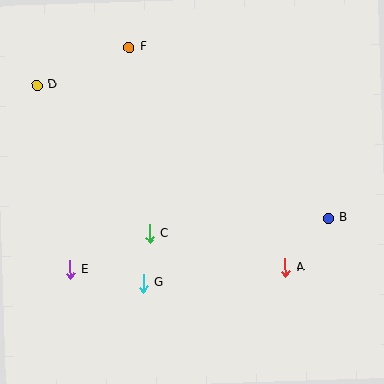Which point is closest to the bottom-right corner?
Point A is closest to the bottom-right corner.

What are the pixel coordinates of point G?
Point G is at (143, 283).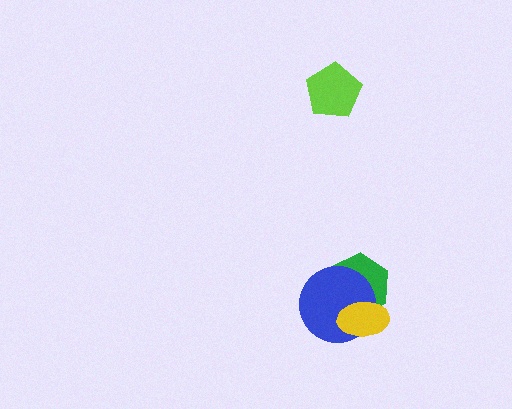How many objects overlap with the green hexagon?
2 objects overlap with the green hexagon.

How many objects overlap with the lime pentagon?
0 objects overlap with the lime pentagon.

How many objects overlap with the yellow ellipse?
2 objects overlap with the yellow ellipse.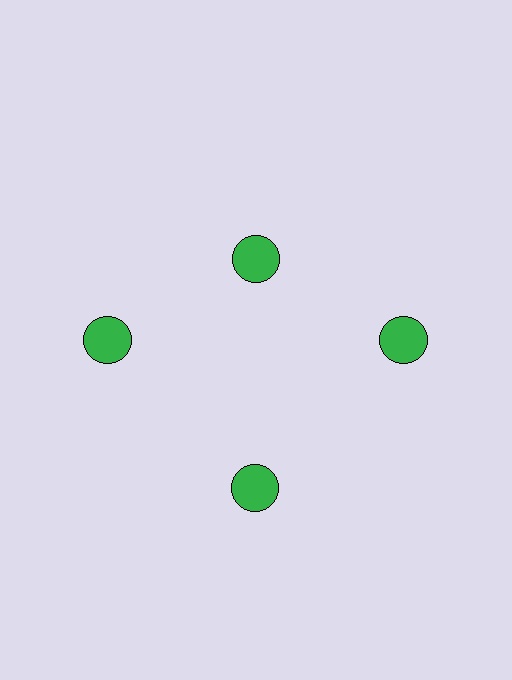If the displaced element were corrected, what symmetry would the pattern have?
It would have 4-fold rotational symmetry — the pattern would map onto itself every 90 degrees.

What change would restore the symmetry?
The symmetry would be restored by moving it outward, back onto the ring so that all 4 circles sit at equal angles and equal distance from the center.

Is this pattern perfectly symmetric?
No. The 4 green circles are arranged in a ring, but one element near the 12 o'clock position is pulled inward toward the center, breaking the 4-fold rotational symmetry.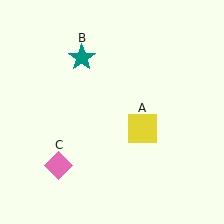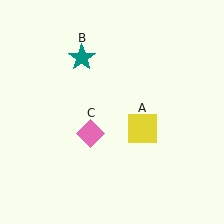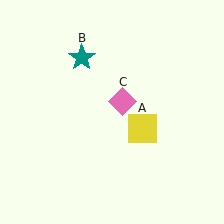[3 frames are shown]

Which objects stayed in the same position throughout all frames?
Yellow square (object A) and teal star (object B) remained stationary.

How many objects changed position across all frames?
1 object changed position: pink diamond (object C).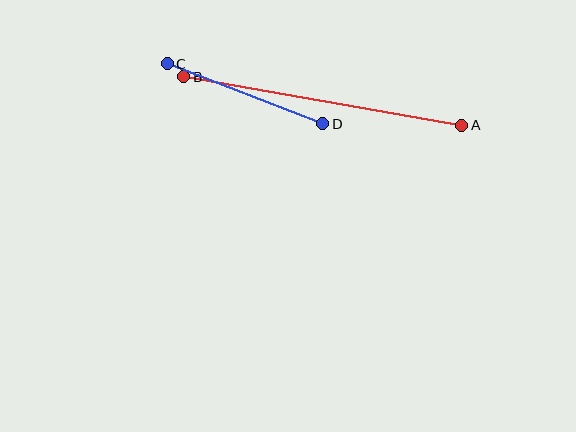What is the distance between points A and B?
The distance is approximately 282 pixels.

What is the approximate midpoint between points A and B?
The midpoint is at approximately (323, 101) pixels.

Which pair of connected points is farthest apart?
Points A and B are farthest apart.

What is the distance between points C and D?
The distance is approximately 166 pixels.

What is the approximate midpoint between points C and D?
The midpoint is at approximately (245, 94) pixels.